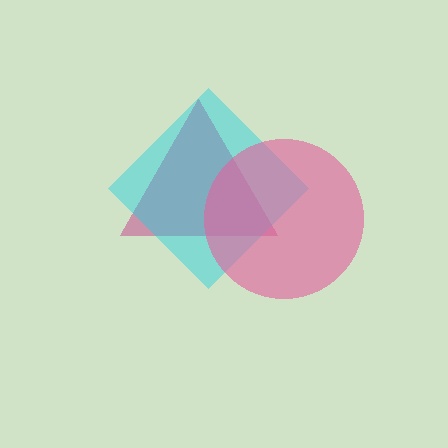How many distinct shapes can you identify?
There are 3 distinct shapes: a magenta triangle, a cyan diamond, a pink circle.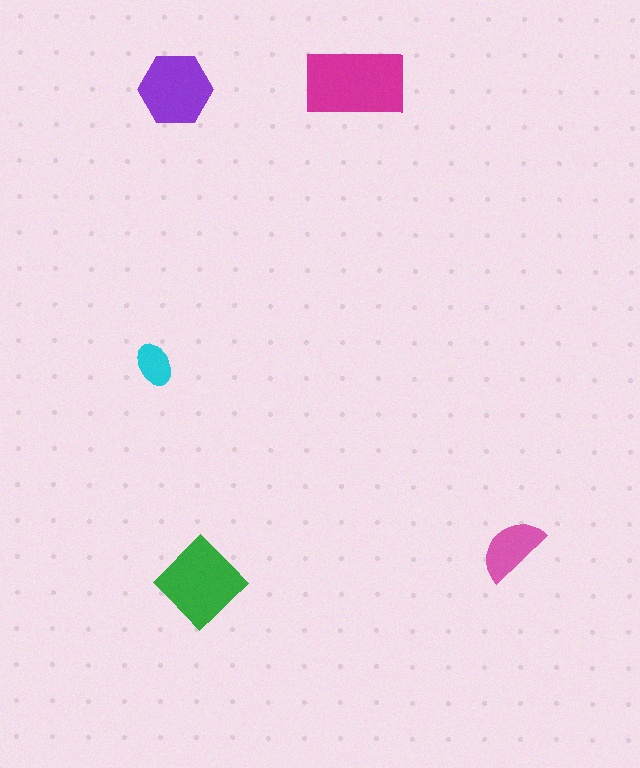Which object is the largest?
The magenta rectangle.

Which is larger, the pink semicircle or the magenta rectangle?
The magenta rectangle.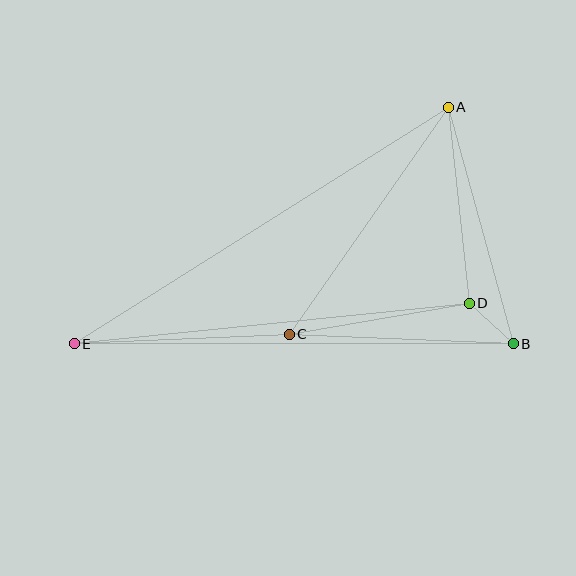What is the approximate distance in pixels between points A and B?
The distance between A and B is approximately 245 pixels.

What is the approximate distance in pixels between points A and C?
The distance between A and C is approximately 277 pixels.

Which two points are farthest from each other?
Points A and E are farthest from each other.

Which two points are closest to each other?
Points B and D are closest to each other.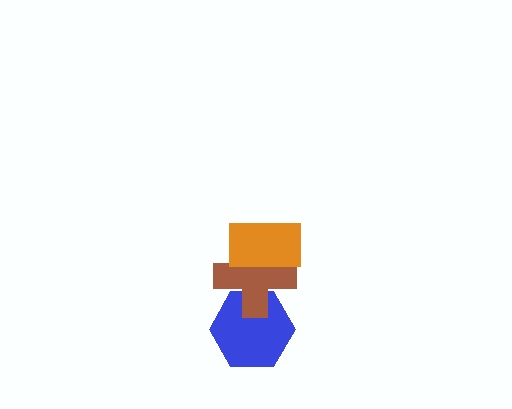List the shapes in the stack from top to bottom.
From top to bottom: the orange rectangle, the brown cross, the blue hexagon.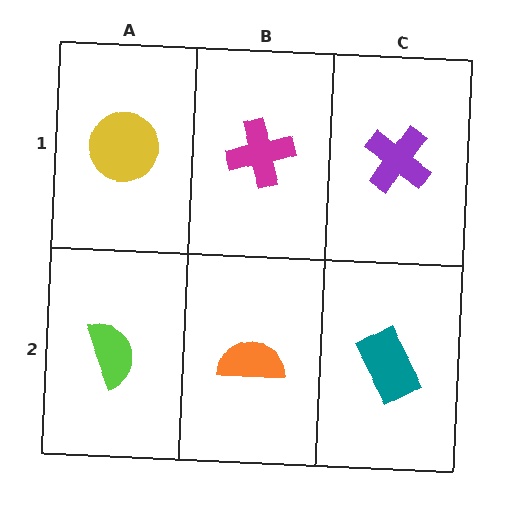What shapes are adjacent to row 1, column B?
An orange semicircle (row 2, column B), a yellow circle (row 1, column A), a purple cross (row 1, column C).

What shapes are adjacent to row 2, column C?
A purple cross (row 1, column C), an orange semicircle (row 2, column B).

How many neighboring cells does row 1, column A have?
2.